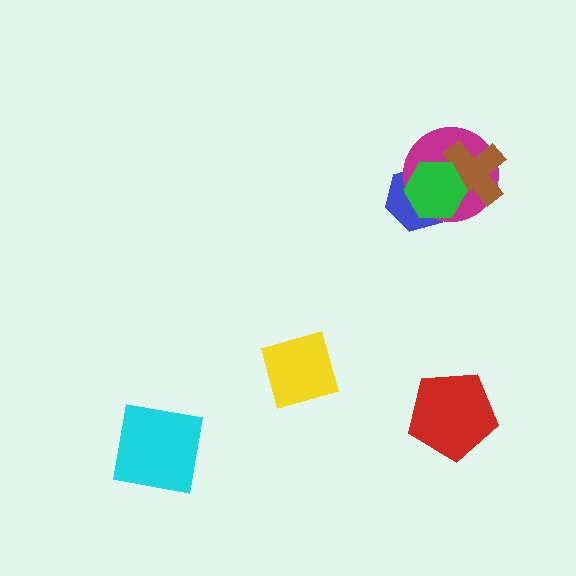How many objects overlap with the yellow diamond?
0 objects overlap with the yellow diamond.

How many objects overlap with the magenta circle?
3 objects overlap with the magenta circle.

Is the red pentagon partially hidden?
No, no other shape covers it.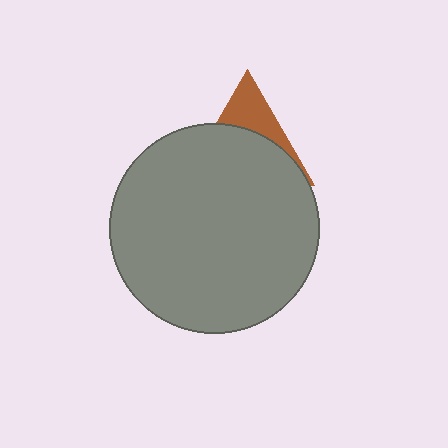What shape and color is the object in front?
The object in front is a gray circle.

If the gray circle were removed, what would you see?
You would see the complete brown triangle.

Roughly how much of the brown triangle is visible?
A small part of it is visible (roughly 32%).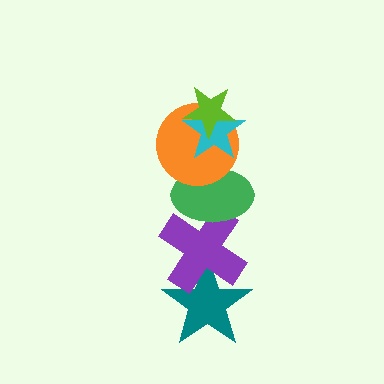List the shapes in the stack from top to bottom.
From top to bottom: the lime star, the cyan star, the orange circle, the green ellipse, the purple cross, the teal star.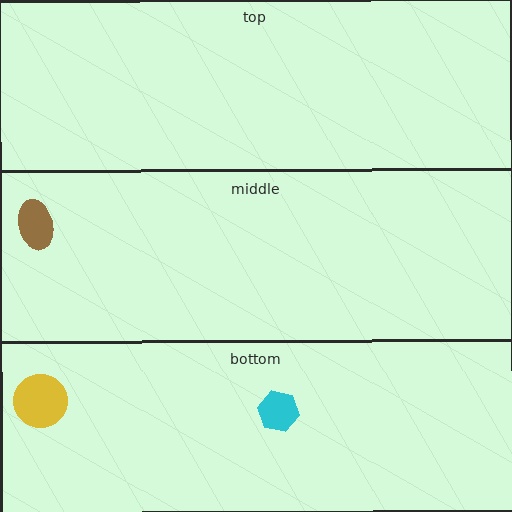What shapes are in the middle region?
The brown ellipse.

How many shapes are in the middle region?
1.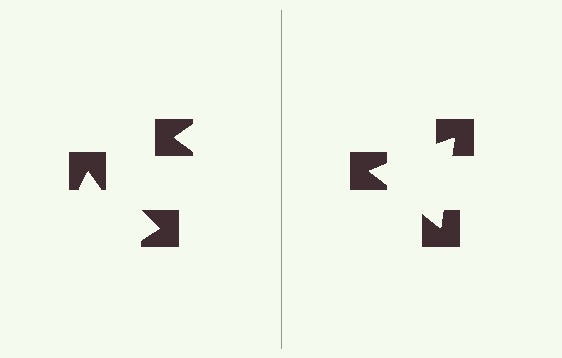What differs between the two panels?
The notched squares are positioned identically on both sides; only the wedge orientations differ. On the right they align to a triangle; on the left they are misaligned.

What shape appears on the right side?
An illusory triangle.